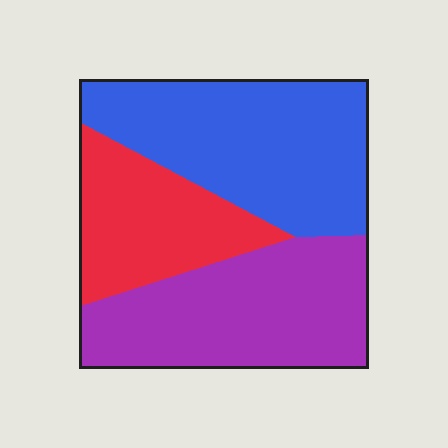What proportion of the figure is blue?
Blue covers 40% of the figure.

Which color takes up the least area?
Red, at roughly 25%.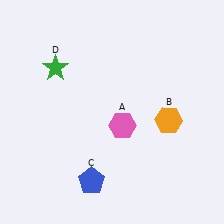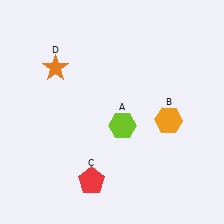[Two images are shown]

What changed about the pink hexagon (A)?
In Image 1, A is pink. In Image 2, it changed to lime.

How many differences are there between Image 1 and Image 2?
There are 3 differences between the two images.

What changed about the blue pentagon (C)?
In Image 1, C is blue. In Image 2, it changed to red.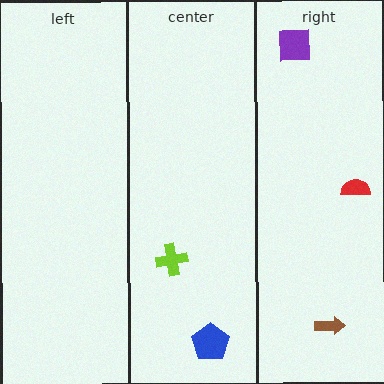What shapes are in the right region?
The red semicircle, the brown arrow, the purple square.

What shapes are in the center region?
The blue pentagon, the lime cross.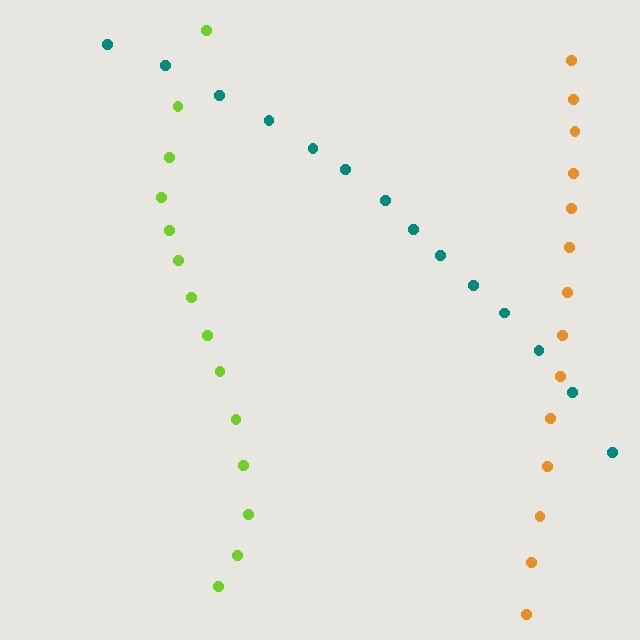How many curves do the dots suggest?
There are 3 distinct paths.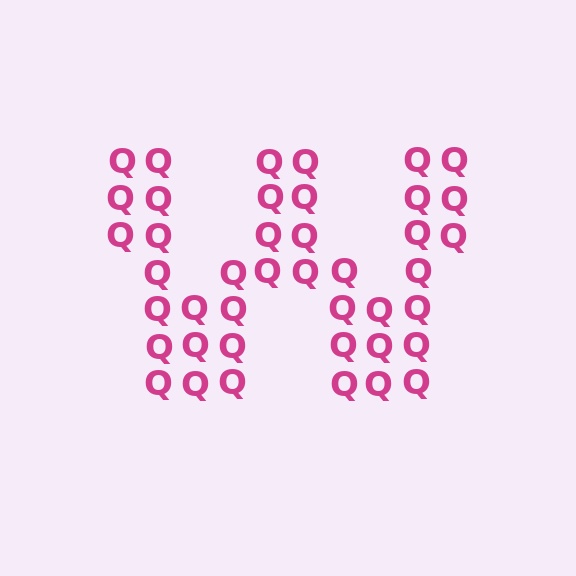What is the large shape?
The large shape is the letter W.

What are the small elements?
The small elements are letter Q's.